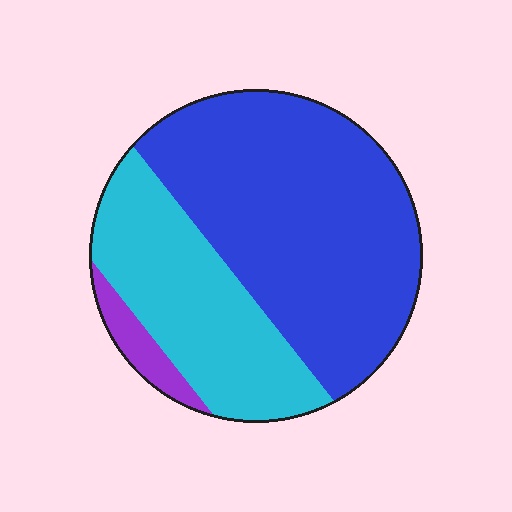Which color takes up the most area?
Blue, at roughly 60%.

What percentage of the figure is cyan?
Cyan takes up between a quarter and a half of the figure.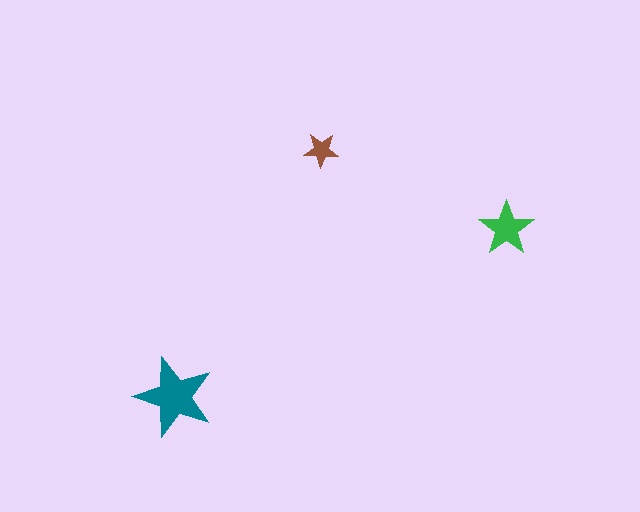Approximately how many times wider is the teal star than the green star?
About 1.5 times wider.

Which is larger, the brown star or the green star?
The green one.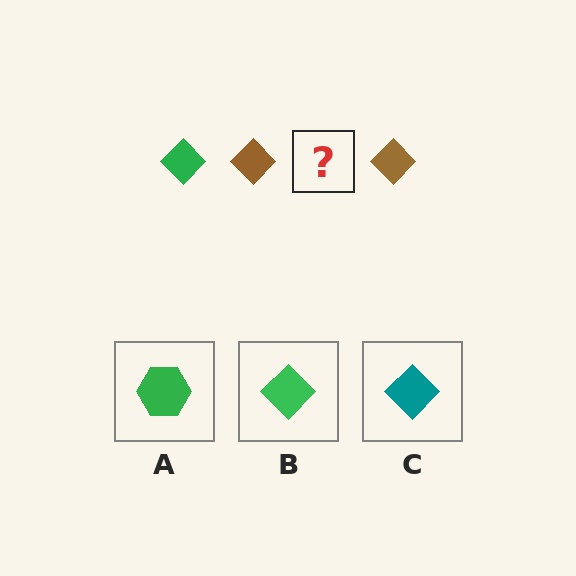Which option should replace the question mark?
Option B.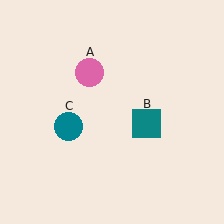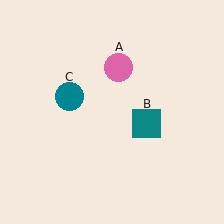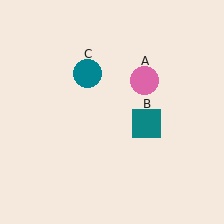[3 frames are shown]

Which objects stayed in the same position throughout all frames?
Teal square (object B) remained stationary.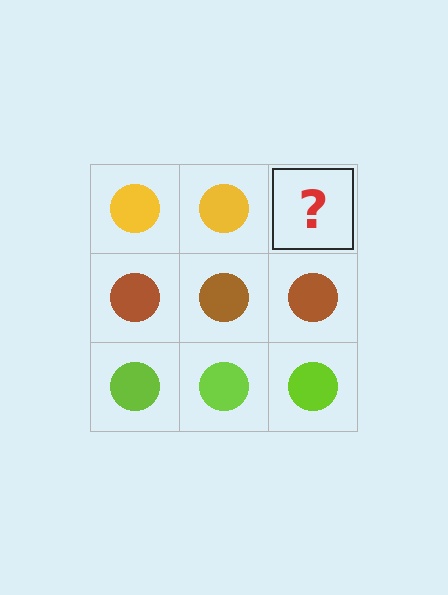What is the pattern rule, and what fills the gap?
The rule is that each row has a consistent color. The gap should be filled with a yellow circle.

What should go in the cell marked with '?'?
The missing cell should contain a yellow circle.